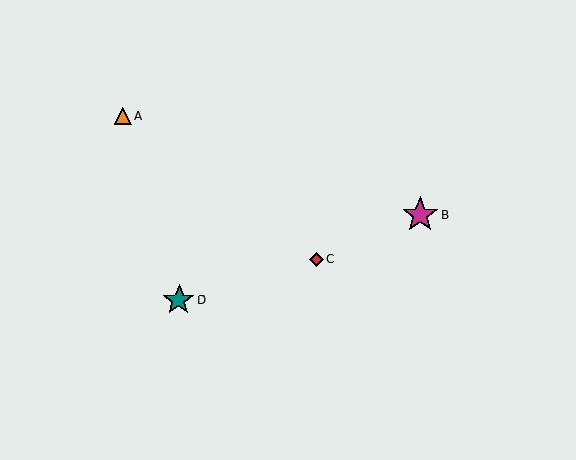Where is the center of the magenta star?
The center of the magenta star is at (420, 215).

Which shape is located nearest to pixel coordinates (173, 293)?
The teal star (labeled D) at (179, 300) is nearest to that location.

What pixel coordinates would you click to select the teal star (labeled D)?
Click at (179, 300) to select the teal star D.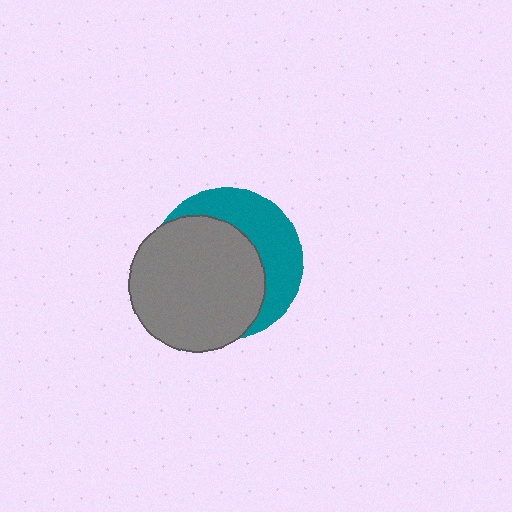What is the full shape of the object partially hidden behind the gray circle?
The partially hidden object is a teal circle.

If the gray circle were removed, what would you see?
You would see the complete teal circle.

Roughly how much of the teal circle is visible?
A small part of it is visible (roughly 38%).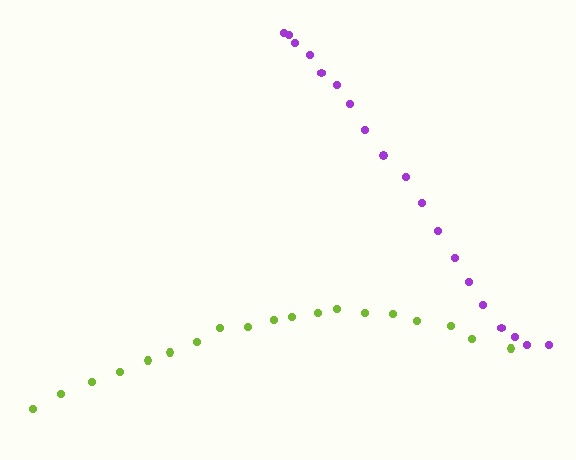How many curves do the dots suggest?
There are 2 distinct paths.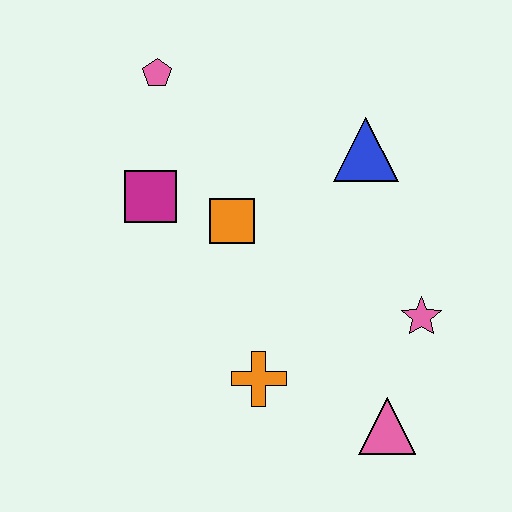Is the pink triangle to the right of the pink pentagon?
Yes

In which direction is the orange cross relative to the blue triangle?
The orange cross is below the blue triangle.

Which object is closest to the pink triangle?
The pink star is closest to the pink triangle.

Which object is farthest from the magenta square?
The pink triangle is farthest from the magenta square.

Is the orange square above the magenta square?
No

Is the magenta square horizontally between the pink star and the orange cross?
No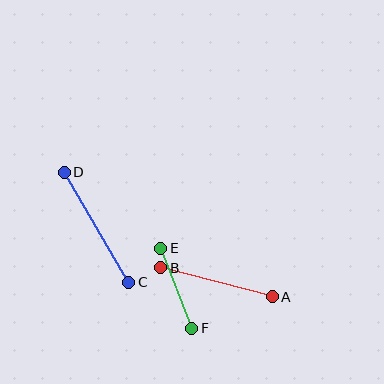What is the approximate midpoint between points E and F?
The midpoint is at approximately (176, 288) pixels.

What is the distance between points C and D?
The distance is approximately 127 pixels.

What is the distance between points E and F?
The distance is approximately 86 pixels.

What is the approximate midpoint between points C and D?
The midpoint is at approximately (97, 227) pixels.